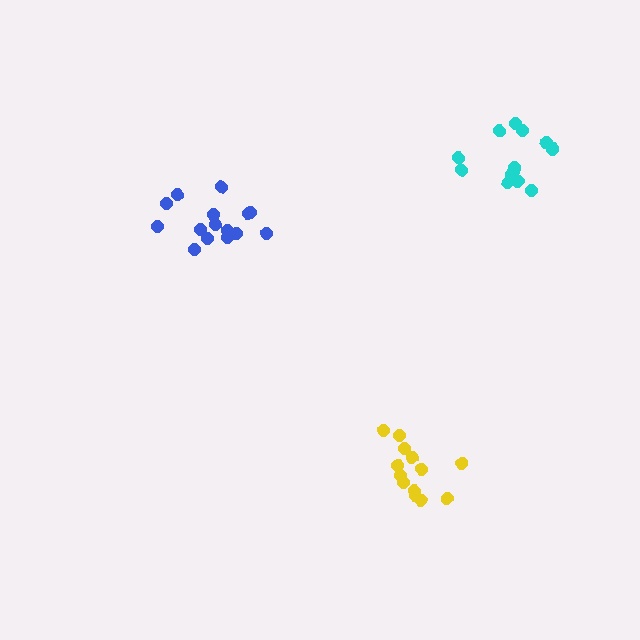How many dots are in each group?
Group 1: 13 dots, Group 2: 15 dots, Group 3: 13 dots (41 total).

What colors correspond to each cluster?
The clusters are colored: yellow, blue, cyan.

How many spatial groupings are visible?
There are 3 spatial groupings.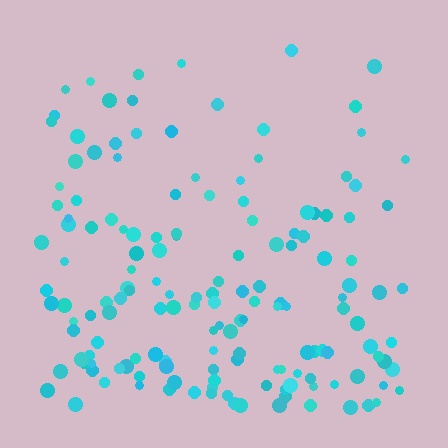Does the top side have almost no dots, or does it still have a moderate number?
Still a moderate number, just noticeably fewer than the bottom.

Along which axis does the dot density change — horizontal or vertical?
Vertical.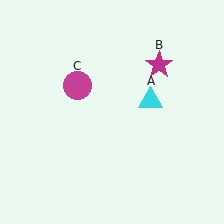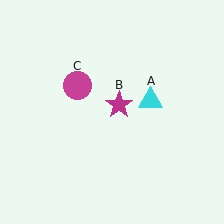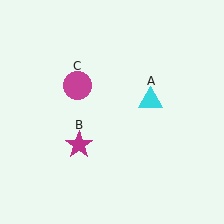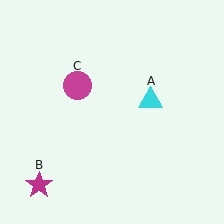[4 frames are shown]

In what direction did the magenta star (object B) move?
The magenta star (object B) moved down and to the left.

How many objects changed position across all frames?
1 object changed position: magenta star (object B).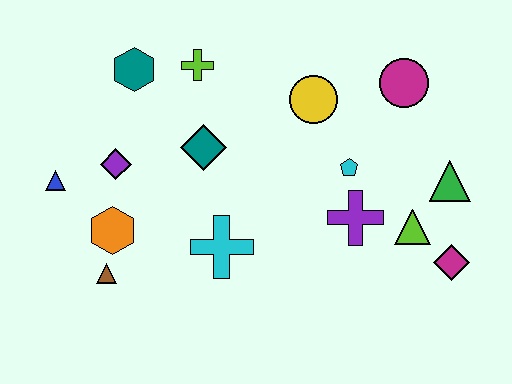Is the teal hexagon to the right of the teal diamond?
No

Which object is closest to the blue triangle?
The purple diamond is closest to the blue triangle.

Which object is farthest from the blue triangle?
The magenta diamond is farthest from the blue triangle.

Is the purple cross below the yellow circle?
Yes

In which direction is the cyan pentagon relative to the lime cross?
The cyan pentagon is to the right of the lime cross.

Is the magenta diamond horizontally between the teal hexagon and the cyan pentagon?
No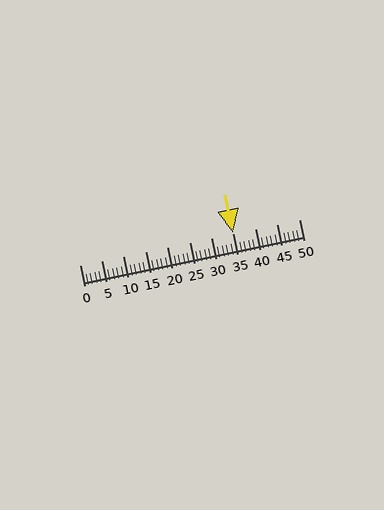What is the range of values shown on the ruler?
The ruler shows values from 0 to 50.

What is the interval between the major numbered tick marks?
The major tick marks are spaced 5 units apart.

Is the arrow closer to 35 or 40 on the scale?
The arrow is closer to 35.